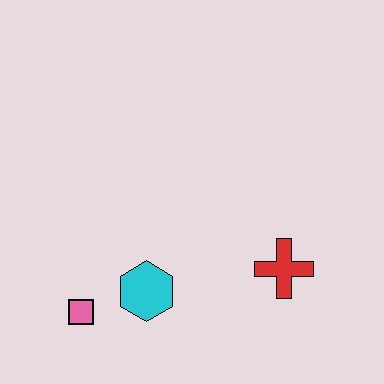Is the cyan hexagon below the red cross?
Yes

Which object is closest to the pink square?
The cyan hexagon is closest to the pink square.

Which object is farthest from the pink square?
The red cross is farthest from the pink square.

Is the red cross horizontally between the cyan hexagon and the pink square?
No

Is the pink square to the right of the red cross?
No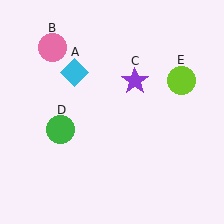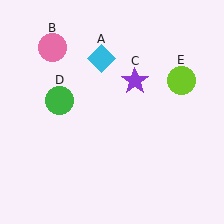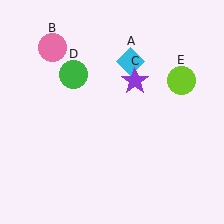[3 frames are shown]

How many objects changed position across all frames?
2 objects changed position: cyan diamond (object A), green circle (object D).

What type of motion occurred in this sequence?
The cyan diamond (object A), green circle (object D) rotated clockwise around the center of the scene.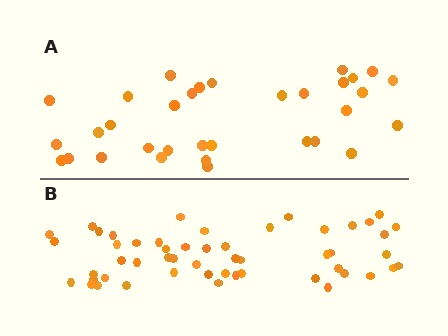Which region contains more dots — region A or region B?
Region B (the bottom region) has more dots.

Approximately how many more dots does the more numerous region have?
Region B has approximately 20 more dots than region A.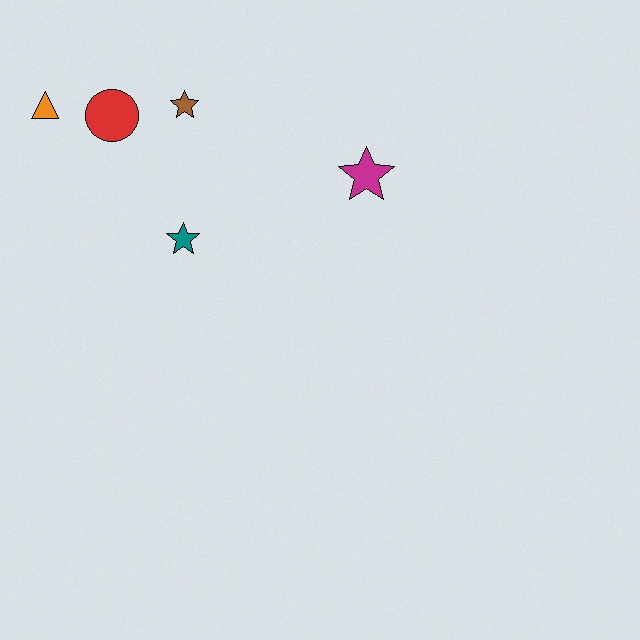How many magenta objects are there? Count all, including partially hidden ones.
There is 1 magenta object.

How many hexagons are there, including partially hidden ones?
There are no hexagons.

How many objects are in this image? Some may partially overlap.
There are 5 objects.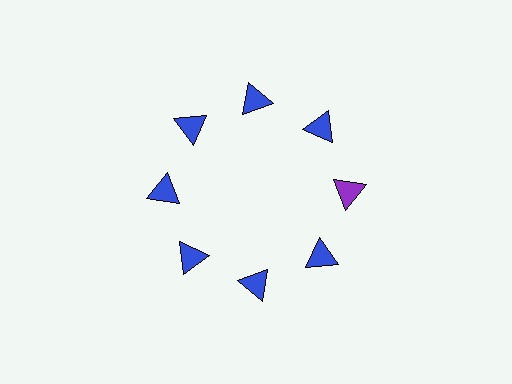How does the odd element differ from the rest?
It has a different color: purple instead of blue.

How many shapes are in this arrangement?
There are 8 shapes arranged in a ring pattern.